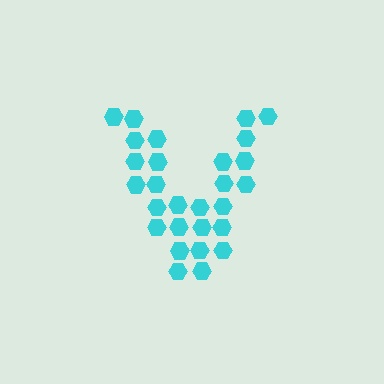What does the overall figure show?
The overall figure shows the letter V.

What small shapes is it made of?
It is made of small hexagons.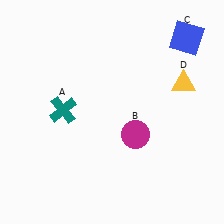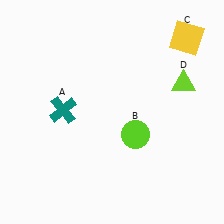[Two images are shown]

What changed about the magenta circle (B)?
In Image 1, B is magenta. In Image 2, it changed to lime.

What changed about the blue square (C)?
In Image 1, C is blue. In Image 2, it changed to yellow.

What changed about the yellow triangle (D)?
In Image 1, D is yellow. In Image 2, it changed to lime.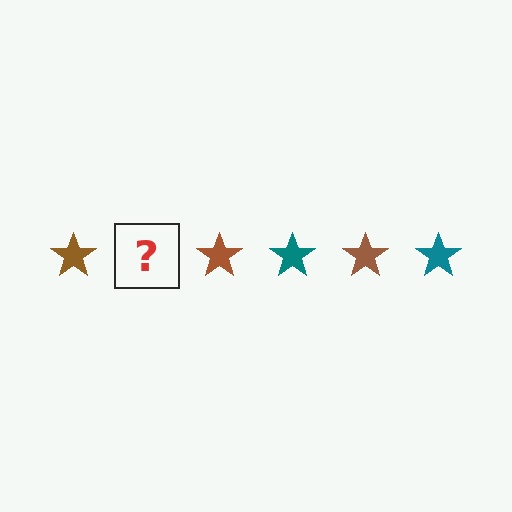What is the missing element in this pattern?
The missing element is a teal star.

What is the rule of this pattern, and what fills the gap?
The rule is that the pattern cycles through brown, teal stars. The gap should be filled with a teal star.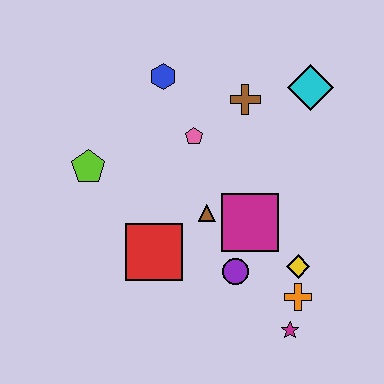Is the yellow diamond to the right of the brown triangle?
Yes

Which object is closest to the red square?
The brown triangle is closest to the red square.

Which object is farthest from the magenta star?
The blue hexagon is farthest from the magenta star.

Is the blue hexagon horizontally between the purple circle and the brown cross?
No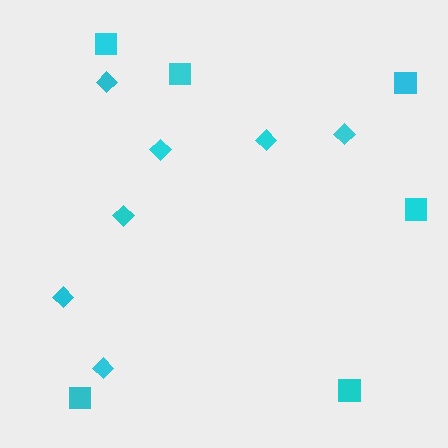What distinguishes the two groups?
There are 2 groups: one group of squares (6) and one group of diamonds (7).